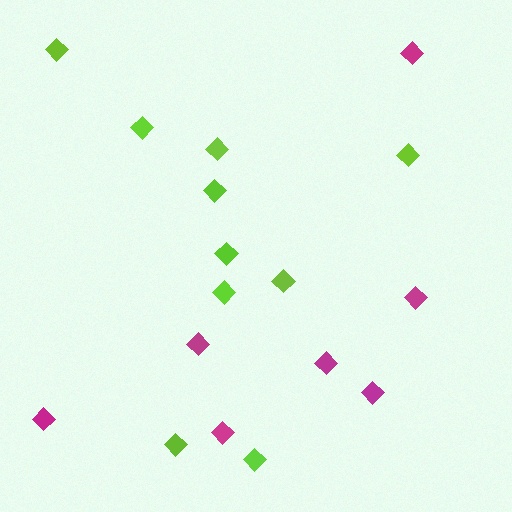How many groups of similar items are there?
There are 2 groups: one group of lime diamonds (10) and one group of magenta diamonds (7).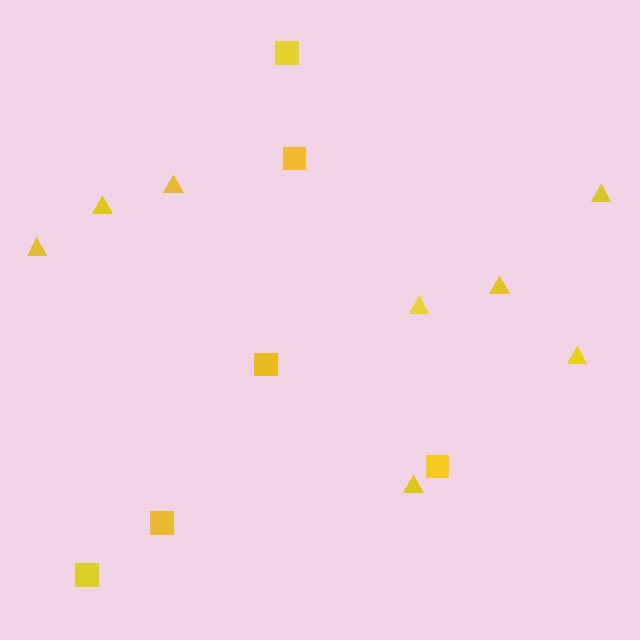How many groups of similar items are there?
There are 2 groups: one group of triangles (8) and one group of squares (6).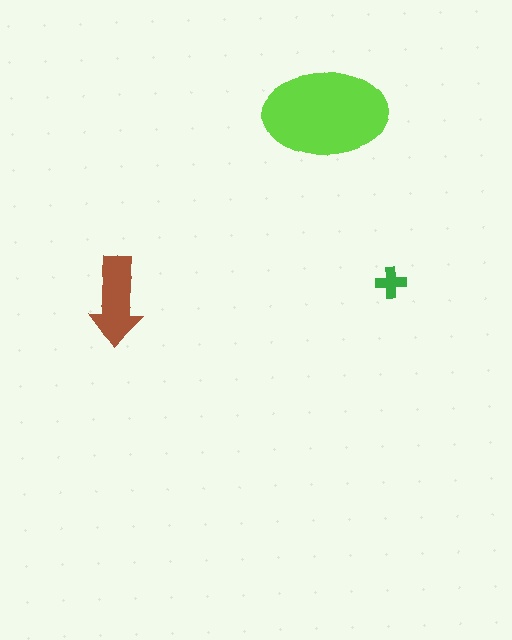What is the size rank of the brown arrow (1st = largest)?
2nd.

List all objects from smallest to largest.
The green cross, the brown arrow, the lime ellipse.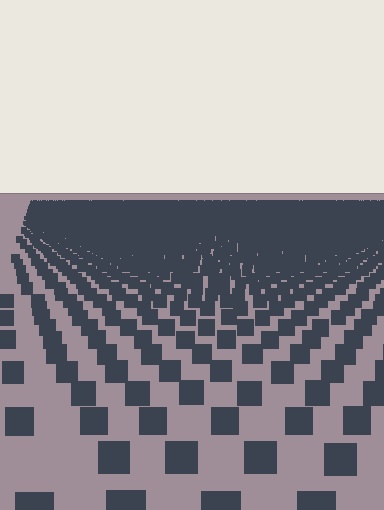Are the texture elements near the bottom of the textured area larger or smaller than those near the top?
Larger. Near the bottom, elements are closer to the viewer and appear at a bigger on-screen size.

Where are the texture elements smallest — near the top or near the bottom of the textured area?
Near the top.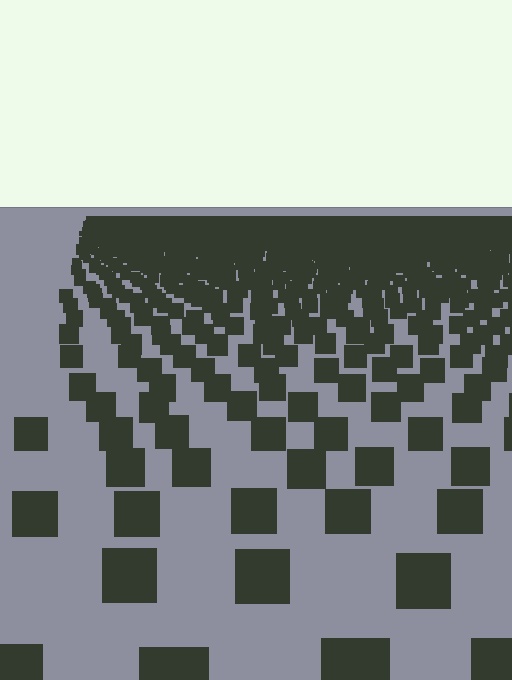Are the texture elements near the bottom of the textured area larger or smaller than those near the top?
Larger. Near the bottom, elements are closer to the viewer and appear at a bigger on-screen size.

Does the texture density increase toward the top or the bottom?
Density increases toward the top.